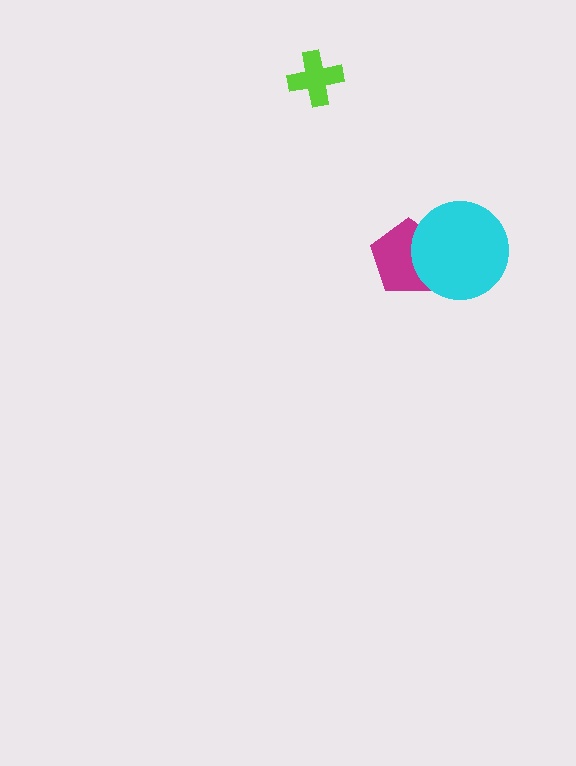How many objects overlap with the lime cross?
0 objects overlap with the lime cross.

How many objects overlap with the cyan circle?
1 object overlaps with the cyan circle.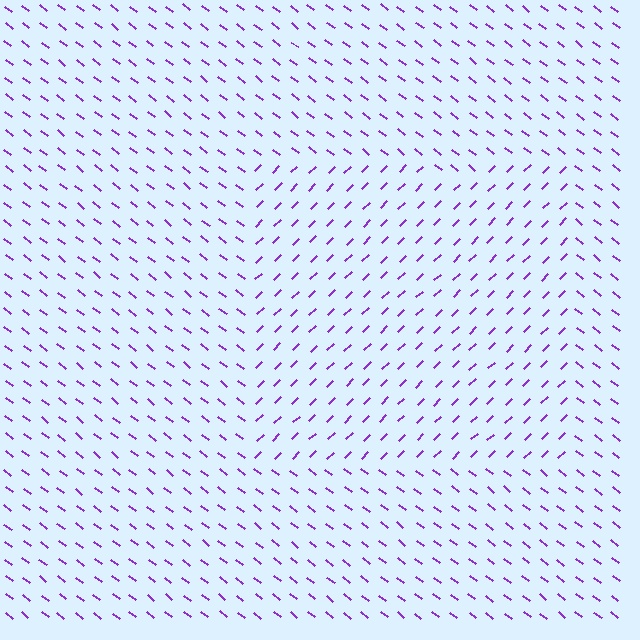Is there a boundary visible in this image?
Yes, there is a texture boundary formed by a change in line orientation.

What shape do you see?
I see a rectangle.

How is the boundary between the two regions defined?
The boundary is defined purely by a change in line orientation (approximately 81 degrees difference). All lines are the same color and thickness.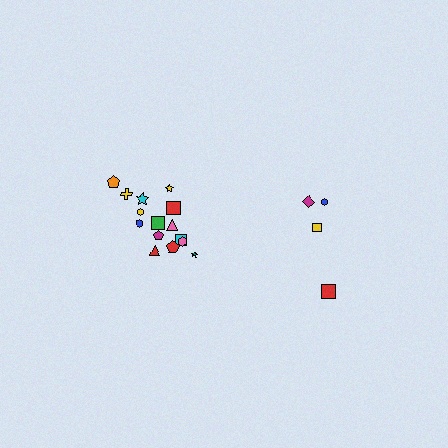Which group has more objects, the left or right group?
The left group.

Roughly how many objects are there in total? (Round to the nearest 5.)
Roughly 20 objects in total.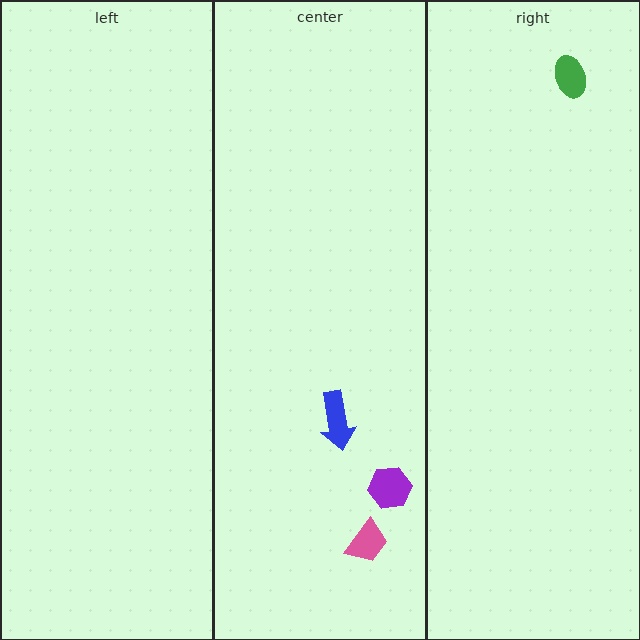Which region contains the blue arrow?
The center region.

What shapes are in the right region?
The green ellipse.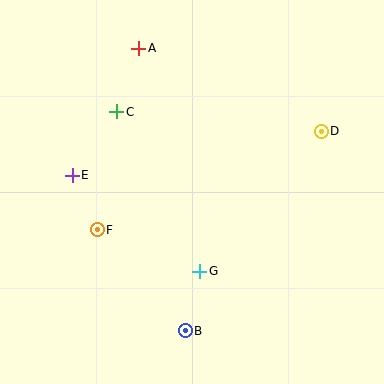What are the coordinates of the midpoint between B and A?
The midpoint between B and A is at (162, 190).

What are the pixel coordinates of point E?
Point E is at (72, 175).